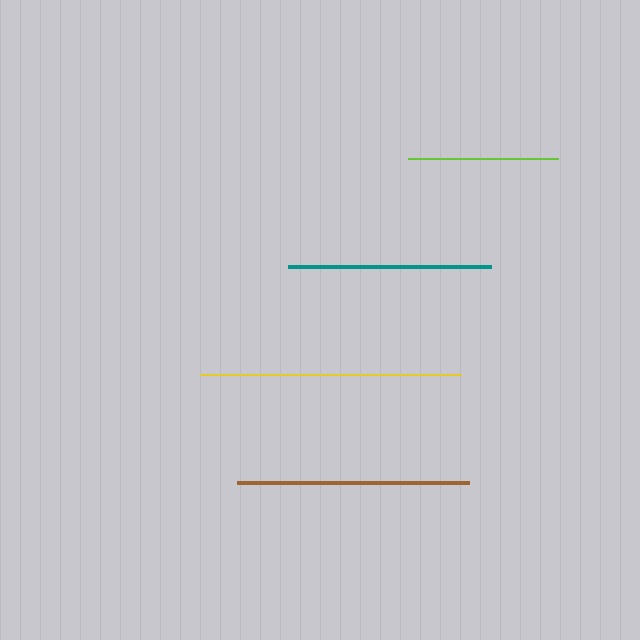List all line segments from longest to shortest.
From longest to shortest: yellow, brown, teal, lime.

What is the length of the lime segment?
The lime segment is approximately 150 pixels long.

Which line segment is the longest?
The yellow line is the longest at approximately 261 pixels.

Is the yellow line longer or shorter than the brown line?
The yellow line is longer than the brown line.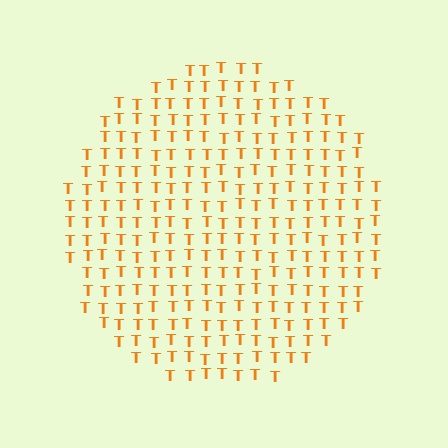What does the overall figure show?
The overall figure shows a circle.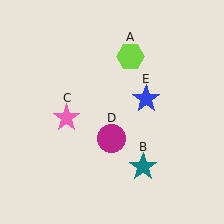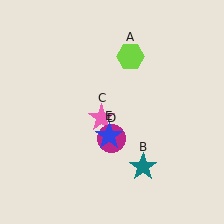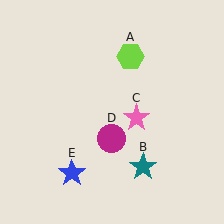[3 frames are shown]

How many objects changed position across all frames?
2 objects changed position: pink star (object C), blue star (object E).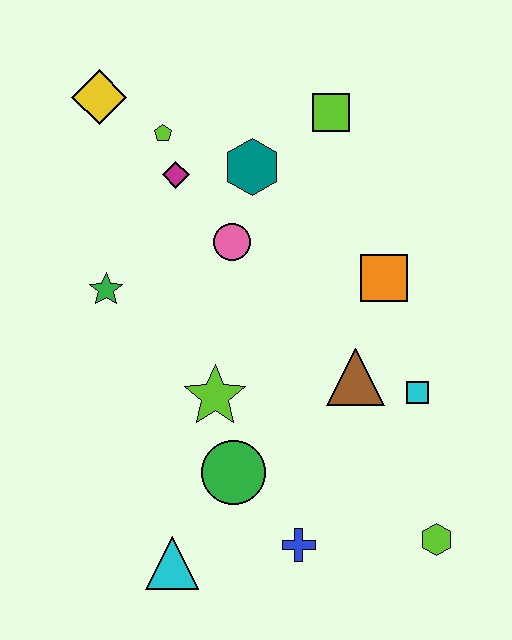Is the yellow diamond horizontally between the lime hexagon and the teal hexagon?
No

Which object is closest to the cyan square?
The brown triangle is closest to the cyan square.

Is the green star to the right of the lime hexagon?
No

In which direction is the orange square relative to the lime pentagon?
The orange square is to the right of the lime pentagon.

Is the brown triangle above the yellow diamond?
No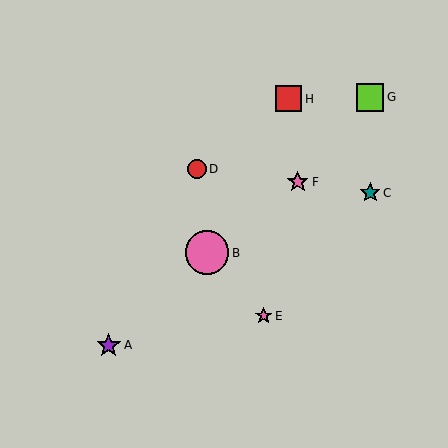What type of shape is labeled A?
Shape A is a purple star.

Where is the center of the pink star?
The center of the pink star is at (264, 316).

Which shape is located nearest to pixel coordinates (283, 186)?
The pink star (labeled F) at (298, 182) is nearest to that location.